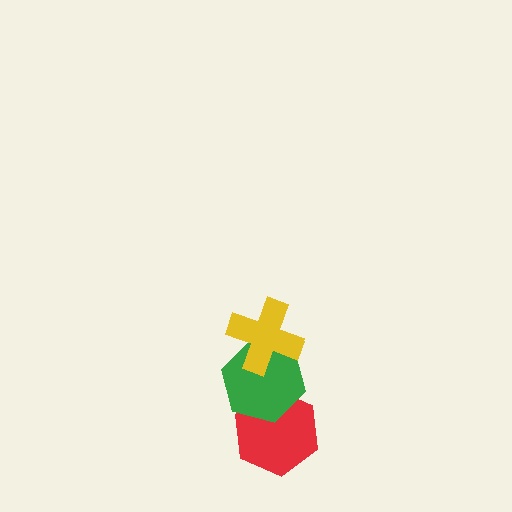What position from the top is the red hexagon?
The red hexagon is 3rd from the top.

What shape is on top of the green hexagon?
The yellow cross is on top of the green hexagon.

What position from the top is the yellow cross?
The yellow cross is 1st from the top.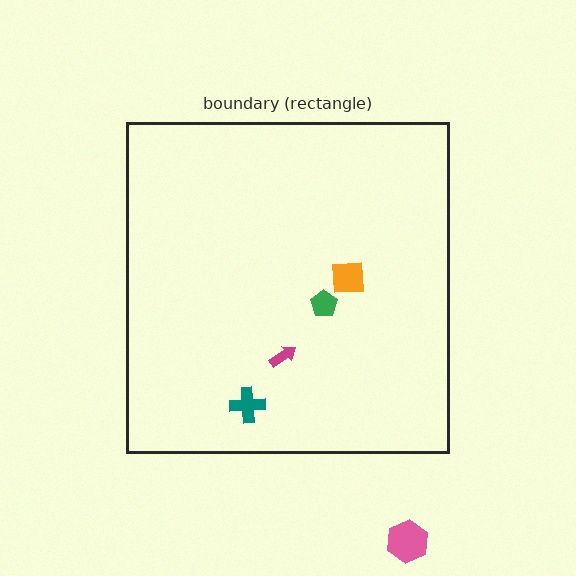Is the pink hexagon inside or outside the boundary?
Outside.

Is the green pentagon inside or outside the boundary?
Inside.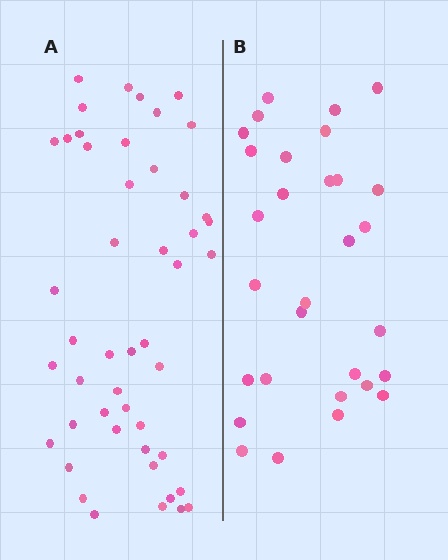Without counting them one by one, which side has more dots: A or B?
Region A (the left region) has more dots.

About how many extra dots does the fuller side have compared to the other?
Region A has approximately 20 more dots than region B.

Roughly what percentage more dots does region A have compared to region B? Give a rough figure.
About 60% more.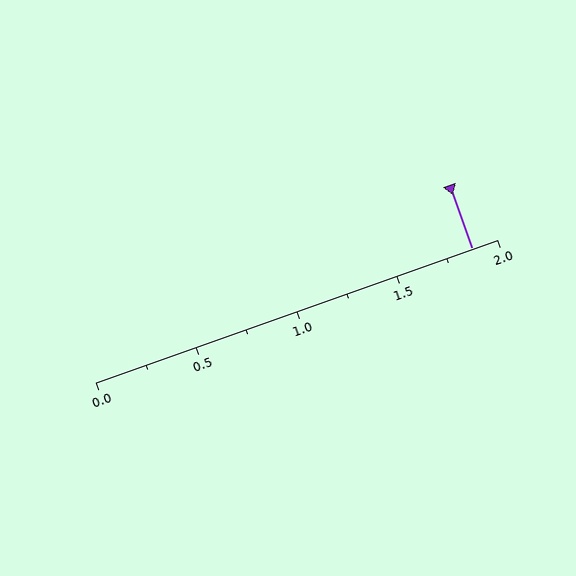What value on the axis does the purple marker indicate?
The marker indicates approximately 1.88.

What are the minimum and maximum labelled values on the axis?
The axis runs from 0.0 to 2.0.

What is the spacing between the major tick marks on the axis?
The major ticks are spaced 0.5 apart.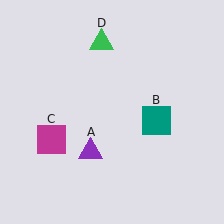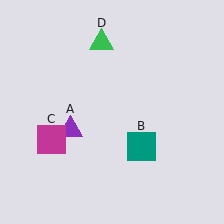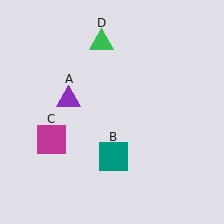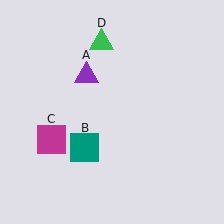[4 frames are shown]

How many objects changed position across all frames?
2 objects changed position: purple triangle (object A), teal square (object B).